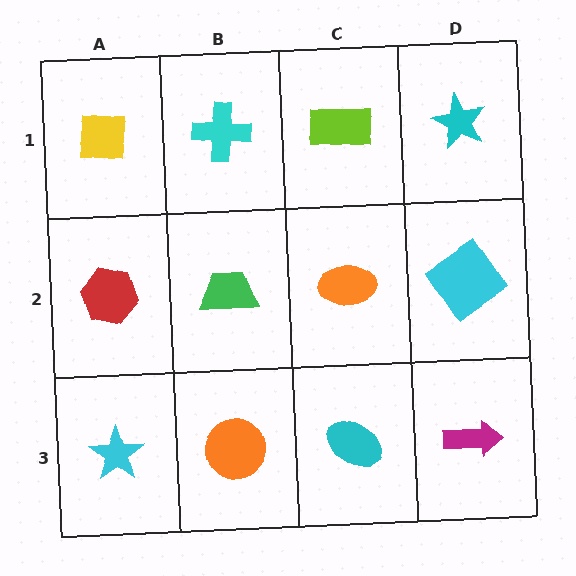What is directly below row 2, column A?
A cyan star.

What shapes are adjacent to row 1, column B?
A green trapezoid (row 2, column B), a yellow square (row 1, column A), a lime rectangle (row 1, column C).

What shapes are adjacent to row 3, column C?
An orange ellipse (row 2, column C), an orange circle (row 3, column B), a magenta arrow (row 3, column D).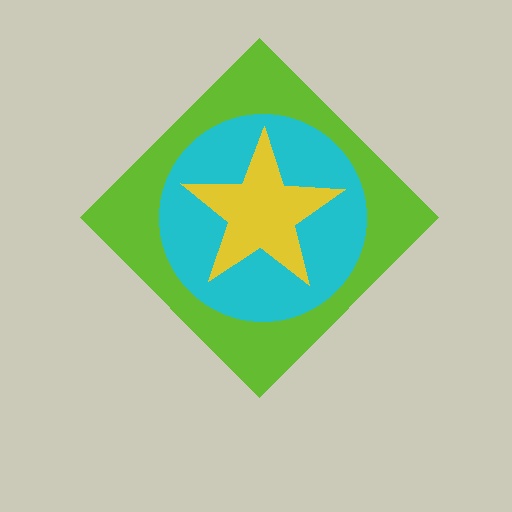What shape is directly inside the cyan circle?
The yellow star.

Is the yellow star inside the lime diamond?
Yes.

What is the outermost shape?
The lime diamond.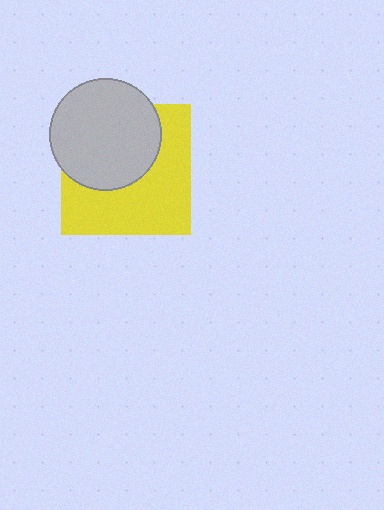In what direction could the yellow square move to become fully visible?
The yellow square could move toward the lower-right. That would shift it out from behind the light gray circle entirely.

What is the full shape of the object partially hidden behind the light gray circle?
The partially hidden object is a yellow square.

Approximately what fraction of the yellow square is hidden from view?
Roughly 45% of the yellow square is hidden behind the light gray circle.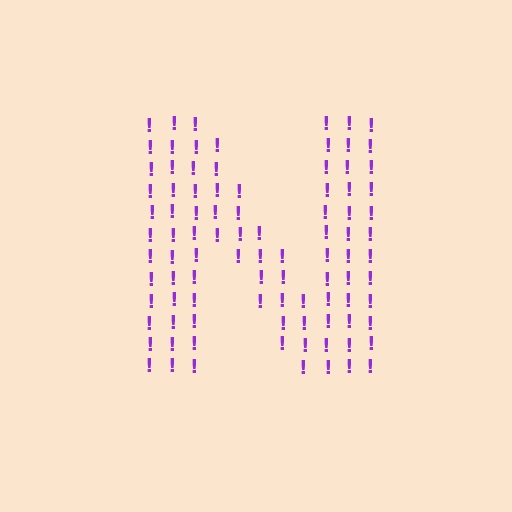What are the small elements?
The small elements are exclamation marks.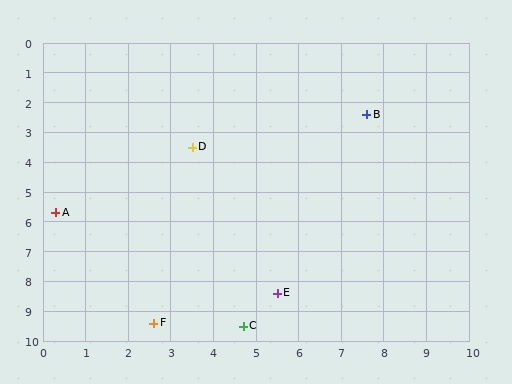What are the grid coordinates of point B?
Point B is at approximately (7.6, 2.4).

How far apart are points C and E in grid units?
Points C and E are about 1.4 grid units apart.